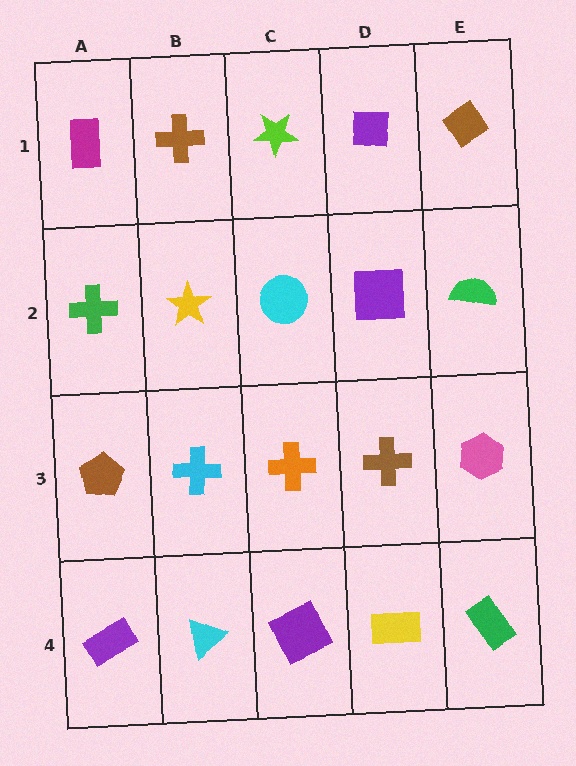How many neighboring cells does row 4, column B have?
3.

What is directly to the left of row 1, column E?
A purple square.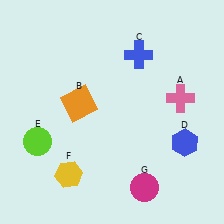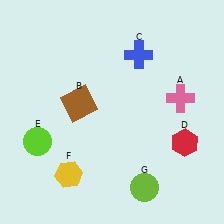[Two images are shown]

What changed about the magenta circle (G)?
In Image 1, G is magenta. In Image 2, it changed to lime.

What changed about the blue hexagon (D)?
In Image 1, D is blue. In Image 2, it changed to red.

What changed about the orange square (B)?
In Image 1, B is orange. In Image 2, it changed to brown.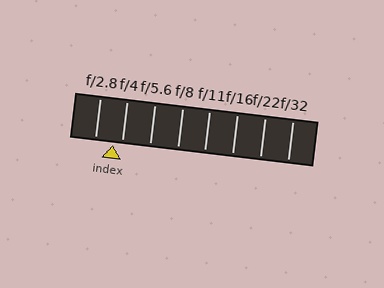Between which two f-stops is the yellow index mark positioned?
The index mark is between f/2.8 and f/4.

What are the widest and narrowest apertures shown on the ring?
The widest aperture shown is f/2.8 and the narrowest is f/32.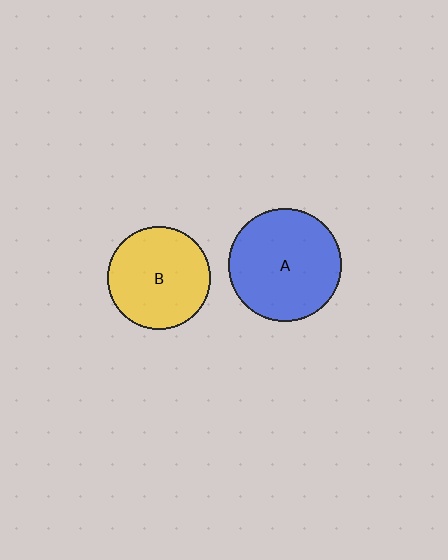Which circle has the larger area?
Circle A (blue).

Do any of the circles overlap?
No, none of the circles overlap.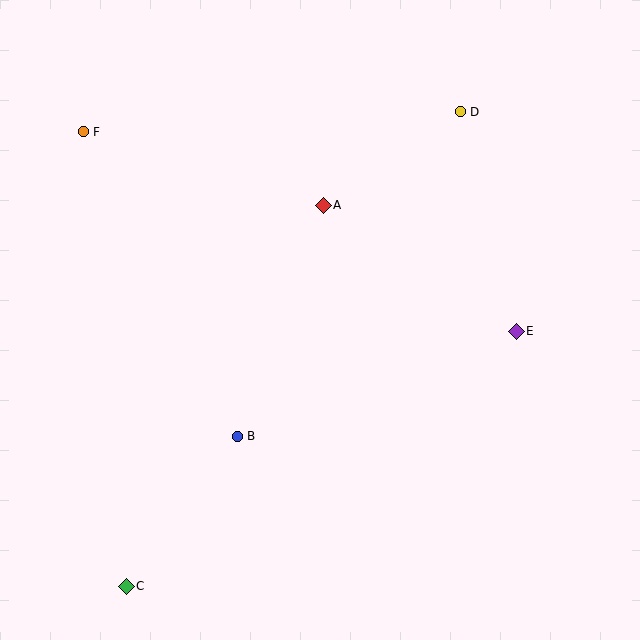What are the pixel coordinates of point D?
Point D is at (460, 112).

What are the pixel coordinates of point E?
Point E is at (516, 331).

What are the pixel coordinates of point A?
Point A is at (323, 205).